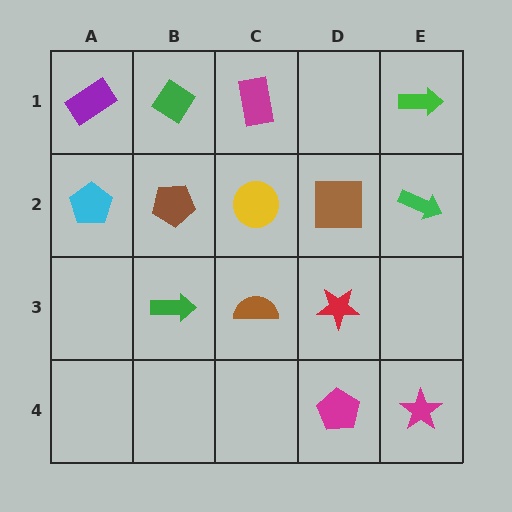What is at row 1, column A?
A purple rectangle.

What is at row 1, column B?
A green diamond.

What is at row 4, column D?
A magenta pentagon.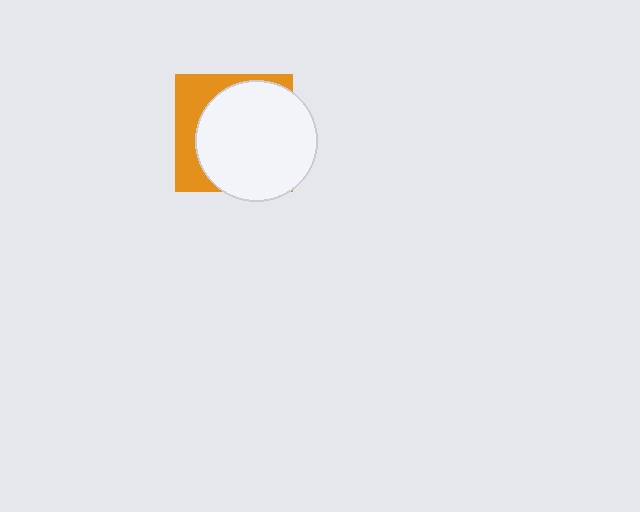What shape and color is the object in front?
The object in front is a white circle.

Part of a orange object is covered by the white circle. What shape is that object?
It is a square.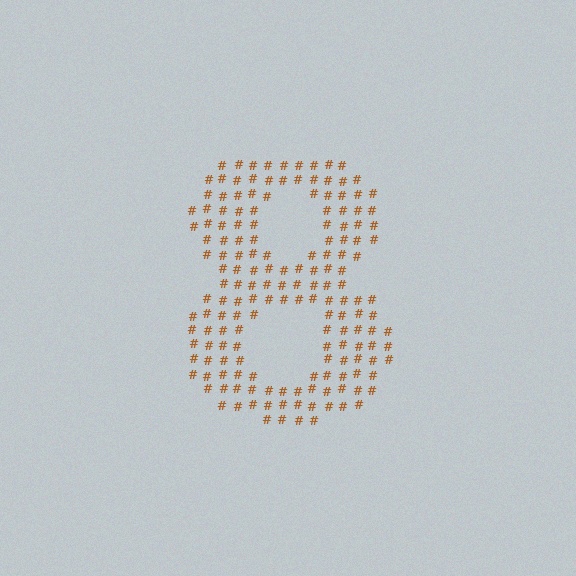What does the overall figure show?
The overall figure shows the digit 8.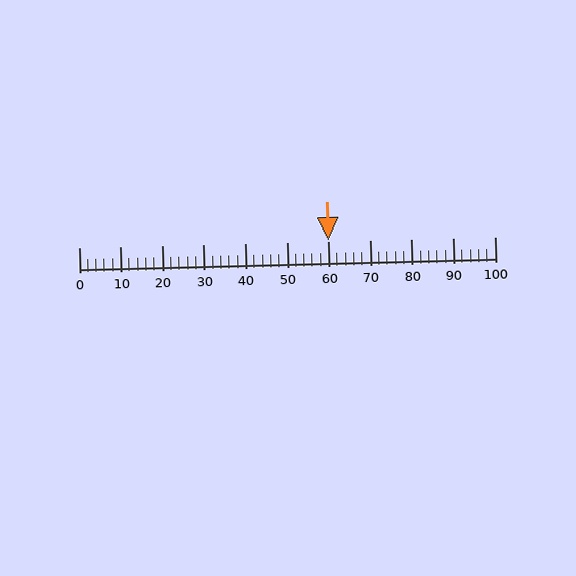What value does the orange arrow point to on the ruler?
The orange arrow points to approximately 60.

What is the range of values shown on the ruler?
The ruler shows values from 0 to 100.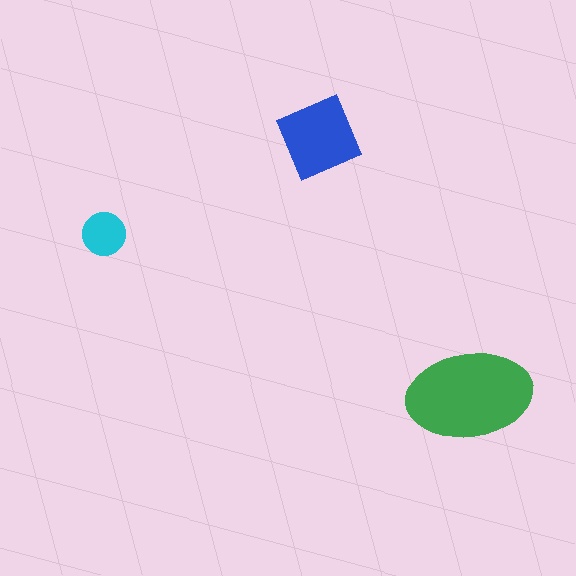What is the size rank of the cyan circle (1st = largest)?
3rd.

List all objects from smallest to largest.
The cyan circle, the blue square, the green ellipse.